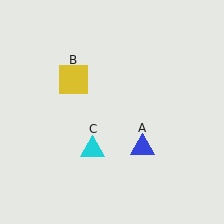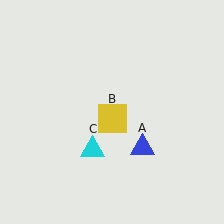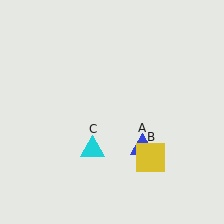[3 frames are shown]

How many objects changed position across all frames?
1 object changed position: yellow square (object B).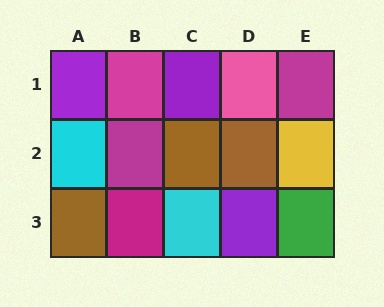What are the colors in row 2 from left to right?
Cyan, magenta, brown, brown, yellow.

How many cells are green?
1 cell is green.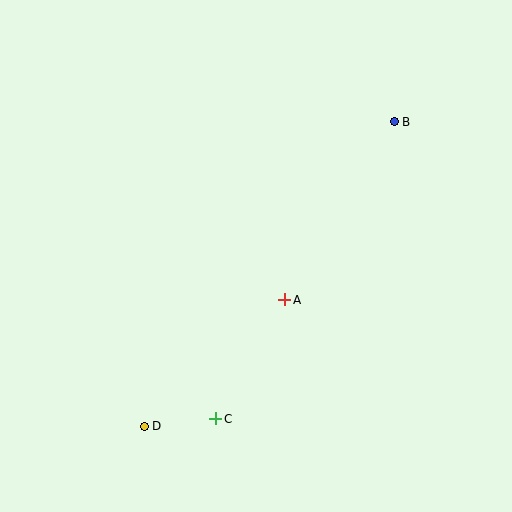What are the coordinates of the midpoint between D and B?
The midpoint between D and B is at (269, 274).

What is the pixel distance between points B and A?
The distance between B and A is 209 pixels.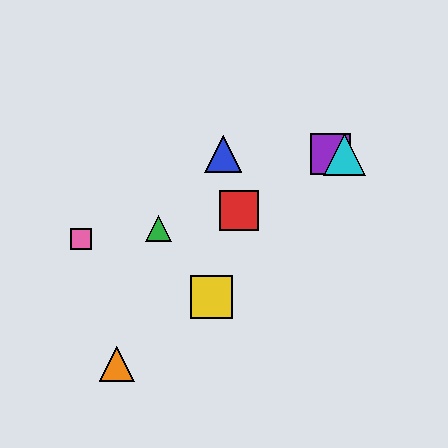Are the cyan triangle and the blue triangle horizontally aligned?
Yes, both are at y≈154.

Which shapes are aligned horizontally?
The blue triangle, the purple square, the cyan triangle are aligned horizontally.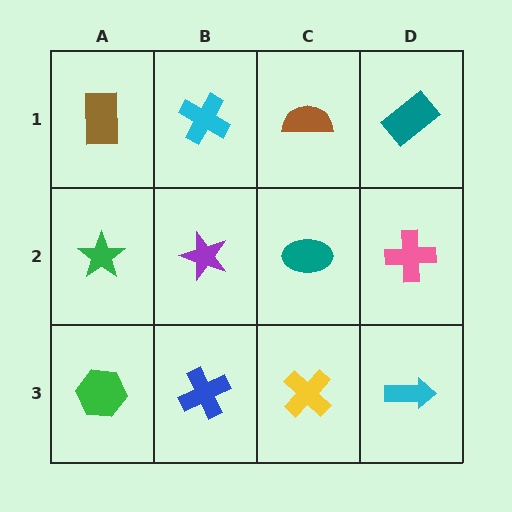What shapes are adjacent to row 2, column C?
A brown semicircle (row 1, column C), a yellow cross (row 3, column C), a purple star (row 2, column B), a pink cross (row 2, column D).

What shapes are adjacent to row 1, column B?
A purple star (row 2, column B), a brown rectangle (row 1, column A), a brown semicircle (row 1, column C).